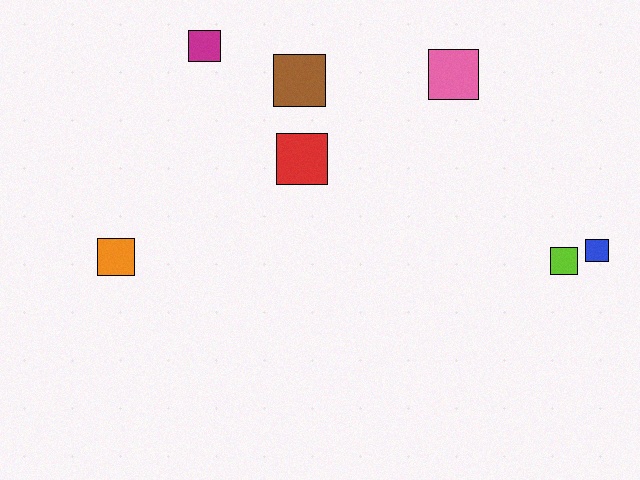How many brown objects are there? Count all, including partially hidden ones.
There is 1 brown object.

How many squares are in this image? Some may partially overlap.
There are 7 squares.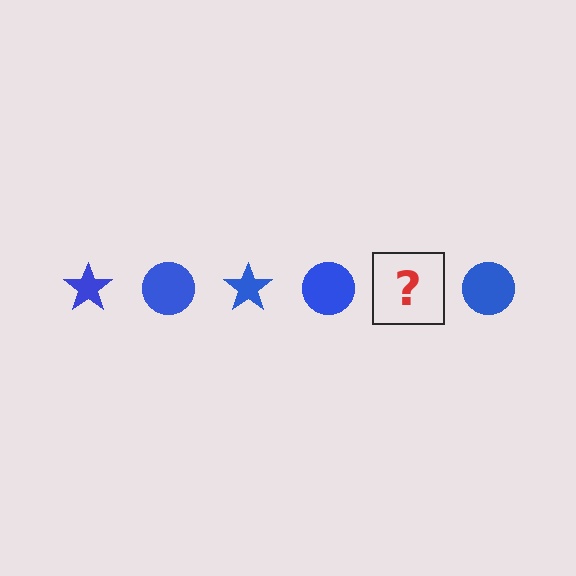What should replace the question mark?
The question mark should be replaced with a blue star.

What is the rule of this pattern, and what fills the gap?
The rule is that the pattern cycles through star, circle shapes in blue. The gap should be filled with a blue star.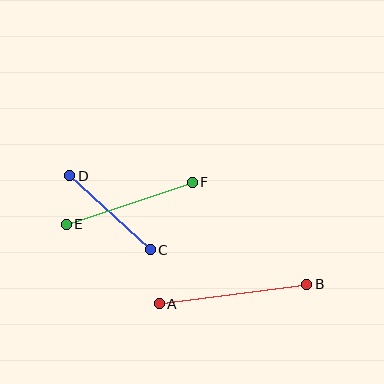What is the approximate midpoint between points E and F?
The midpoint is at approximately (129, 203) pixels.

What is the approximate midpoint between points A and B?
The midpoint is at approximately (233, 294) pixels.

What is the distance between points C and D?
The distance is approximately 110 pixels.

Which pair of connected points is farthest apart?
Points A and B are farthest apart.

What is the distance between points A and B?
The distance is approximately 149 pixels.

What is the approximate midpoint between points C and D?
The midpoint is at approximately (110, 213) pixels.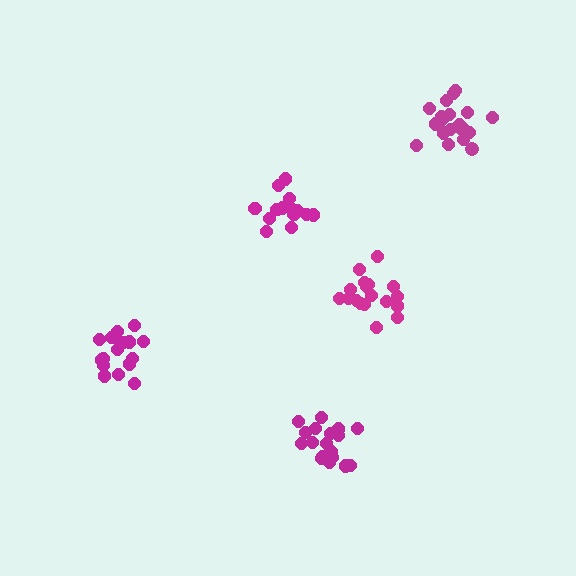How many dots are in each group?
Group 1: 18 dots, Group 2: 17 dots, Group 3: 19 dots, Group 4: 20 dots, Group 5: 16 dots (90 total).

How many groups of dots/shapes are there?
There are 5 groups.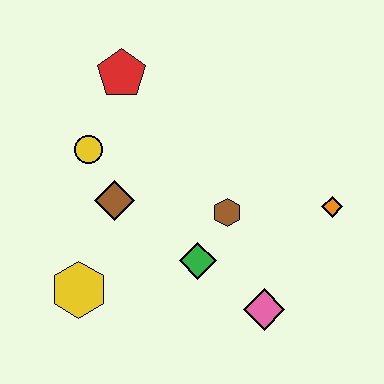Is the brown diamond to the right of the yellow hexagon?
Yes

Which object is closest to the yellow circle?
The brown diamond is closest to the yellow circle.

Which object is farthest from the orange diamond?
The yellow hexagon is farthest from the orange diamond.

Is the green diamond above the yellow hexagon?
Yes